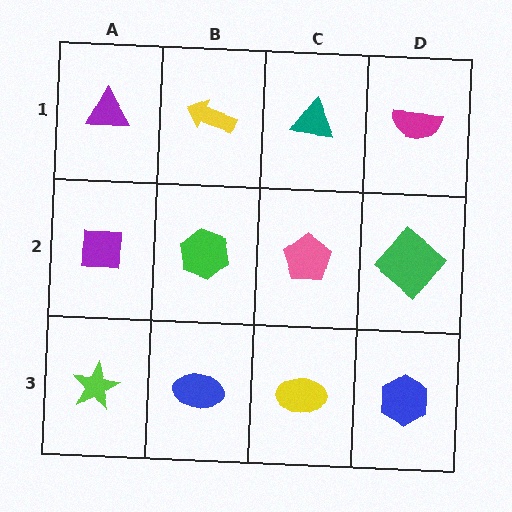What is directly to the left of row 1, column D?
A teal triangle.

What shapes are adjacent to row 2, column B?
A yellow arrow (row 1, column B), a blue ellipse (row 3, column B), a purple square (row 2, column A), a pink pentagon (row 2, column C).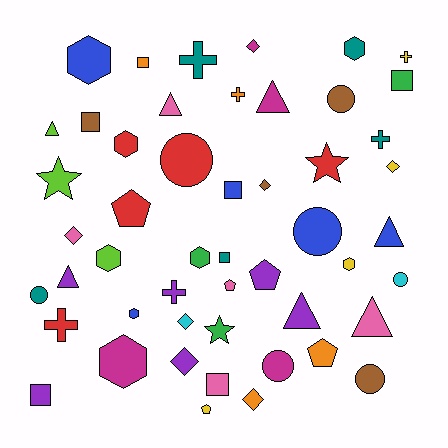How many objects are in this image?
There are 50 objects.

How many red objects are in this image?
There are 5 red objects.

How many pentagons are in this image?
There are 5 pentagons.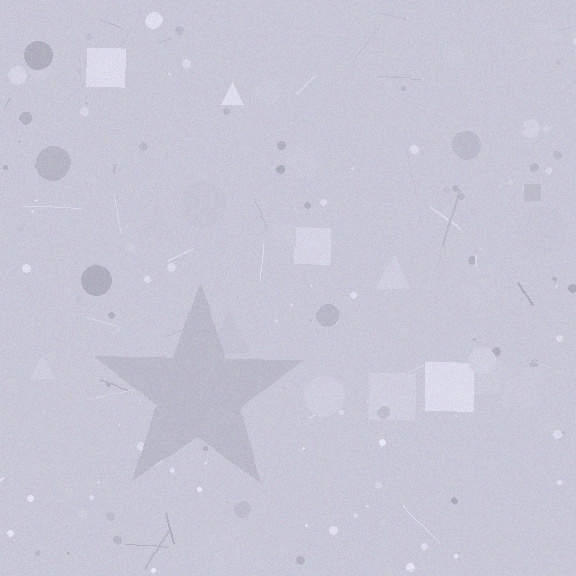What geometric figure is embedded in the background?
A star is embedded in the background.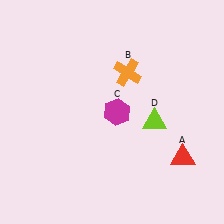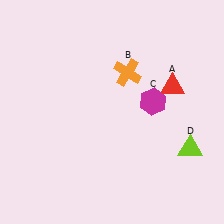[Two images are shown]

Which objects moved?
The objects that moved are: the red triangle (A), the magenta hexagon (C), the lime triangle (D).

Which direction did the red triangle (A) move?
The red triangle (A) moved up.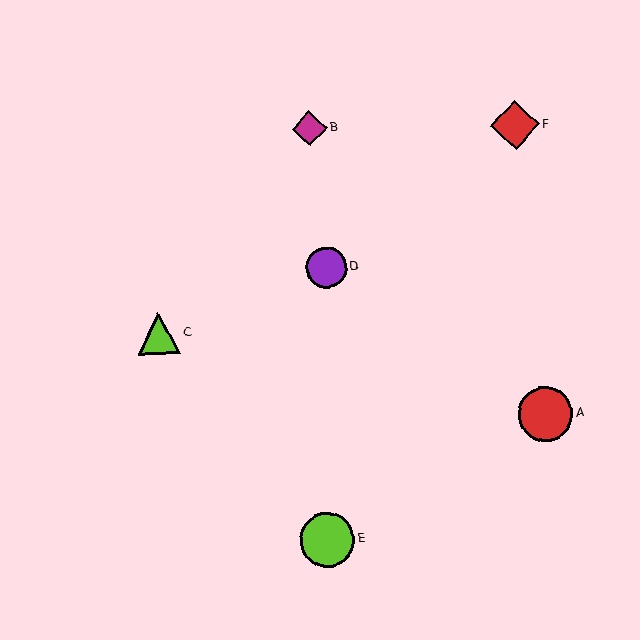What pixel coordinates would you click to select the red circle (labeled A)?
Click at (545, 414) to select the red circle A.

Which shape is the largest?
The red circle (labeled A) is the largest.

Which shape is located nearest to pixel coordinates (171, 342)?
The lime triangle (labeled C) at (159, 333) is nearest to that location.